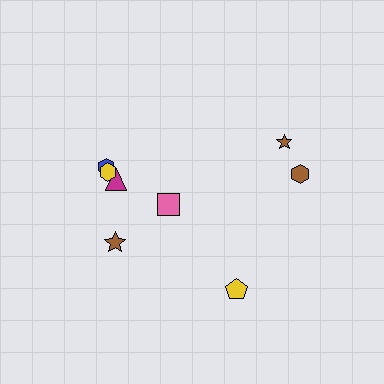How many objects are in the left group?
There are 5 objects.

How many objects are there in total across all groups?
There are 8 objects.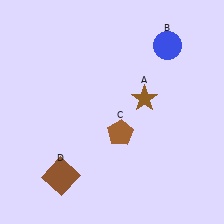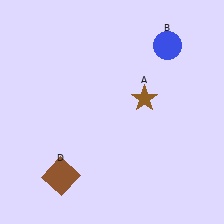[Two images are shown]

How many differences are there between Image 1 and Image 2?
There is 1 difference between the two images.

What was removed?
The brown pentagon (C) was removed in Image 2.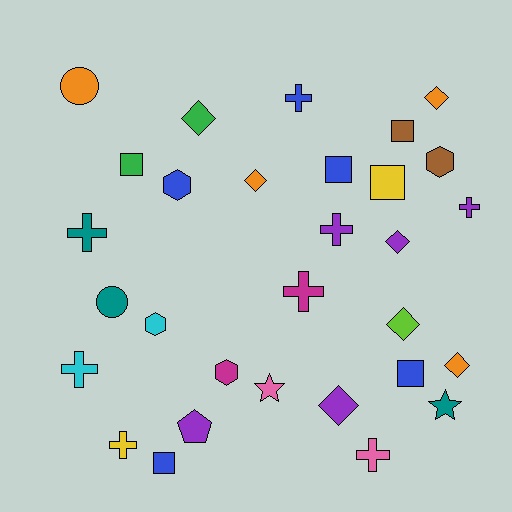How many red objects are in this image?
There are no red objects.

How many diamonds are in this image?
There are 7 diamonds.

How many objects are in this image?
There are 30 objects.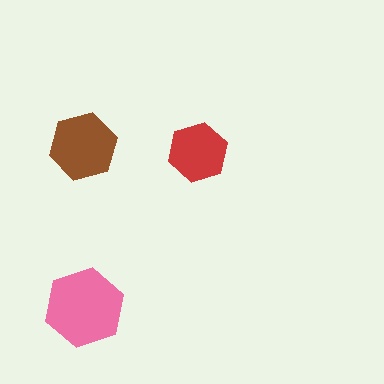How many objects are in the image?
There are 3 objects in the image.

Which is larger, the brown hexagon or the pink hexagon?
The pink one.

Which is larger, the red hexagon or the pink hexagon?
The pink one.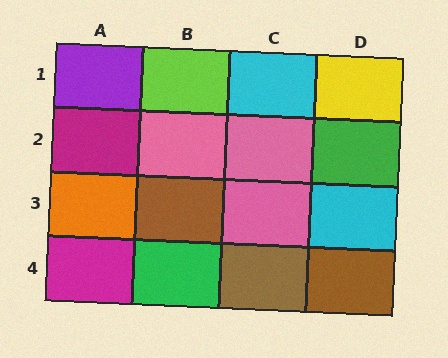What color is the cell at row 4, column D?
Brown.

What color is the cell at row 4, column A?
Magenta.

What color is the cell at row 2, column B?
Pink.